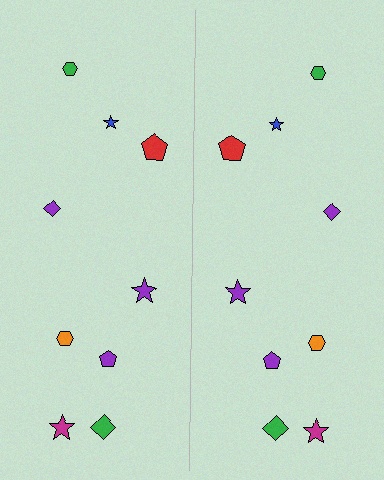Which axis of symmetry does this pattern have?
The pattern has a vertical axis of symmetry running through the center of the image.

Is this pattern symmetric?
Yes, this pattern has bilateral (reflection) symmetry.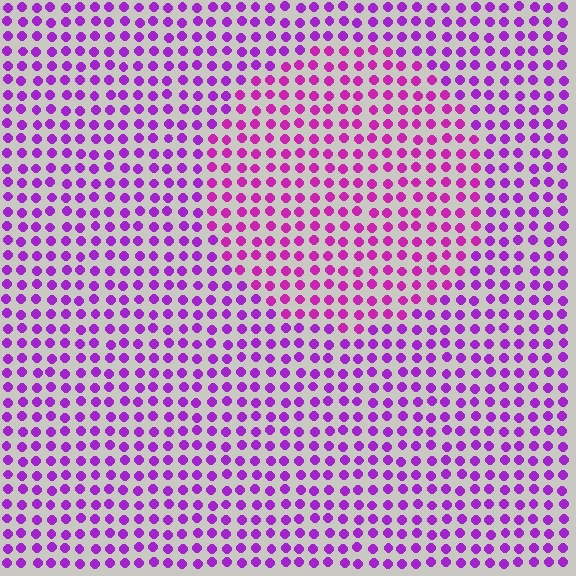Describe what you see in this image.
The image is filled with small purple elements in a uniform arrangement. A circle-shaped region is visible where the elements are tinted to a slightly different hue, forming a subtle color boundary.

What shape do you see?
I see a circle.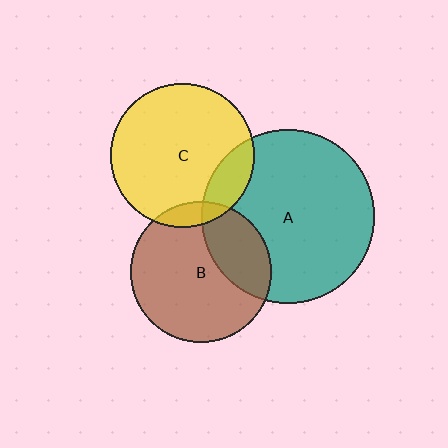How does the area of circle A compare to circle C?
Approximately 1.4 times.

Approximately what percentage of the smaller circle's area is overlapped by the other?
Approximately 30%.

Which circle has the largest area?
Circle A (teal).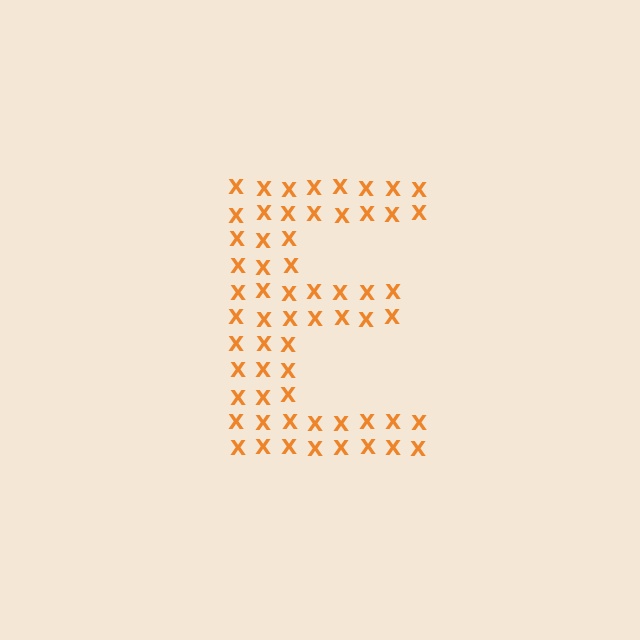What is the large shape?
The large shape is the letter E.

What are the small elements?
The small elements are letter X's.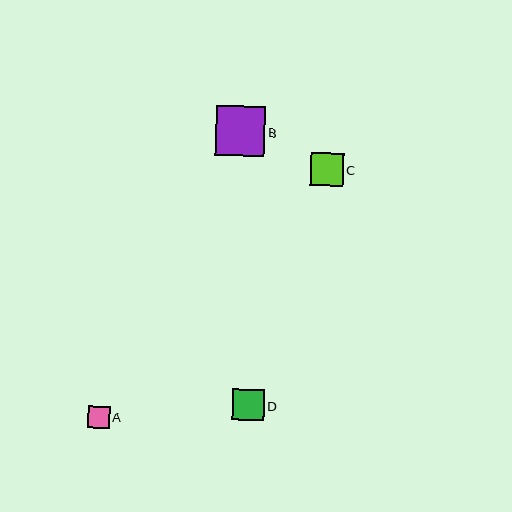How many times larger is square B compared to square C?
Square B is approximately 1.5 times the size of square C.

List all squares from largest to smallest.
From largest to smallest: B, C, D, A.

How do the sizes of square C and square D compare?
Square C and square D are approximately the same size.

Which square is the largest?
Square B is the largest with a size of approximately 50 pixels.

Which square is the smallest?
Square A is the smallest with a size of approximately 22 pixels.